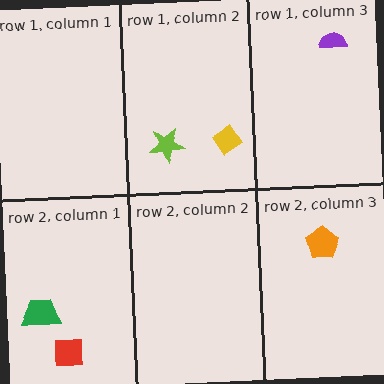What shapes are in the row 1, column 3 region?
The purple semicircle.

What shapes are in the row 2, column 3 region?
The orange pentagon.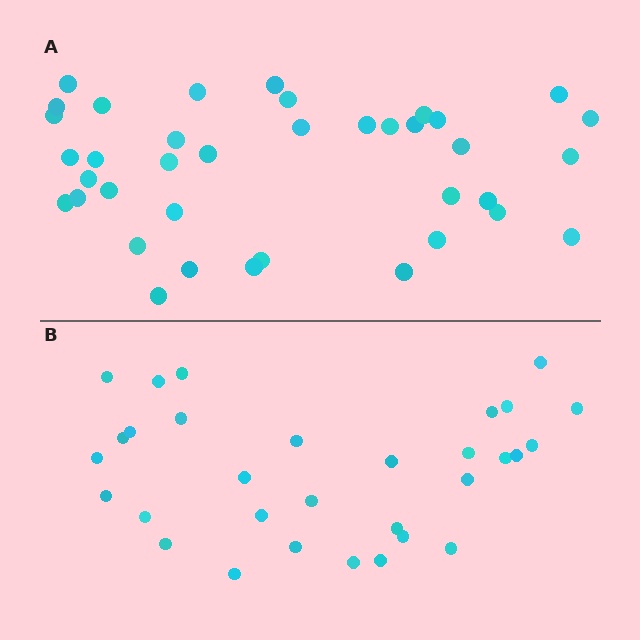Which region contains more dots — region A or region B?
Region A (the top region) has more dots.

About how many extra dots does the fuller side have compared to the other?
Region A has roughly 8 or so more dots than region B.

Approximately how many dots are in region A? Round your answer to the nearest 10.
About 40 dots. (The exact count is 38, which rounds to 40.)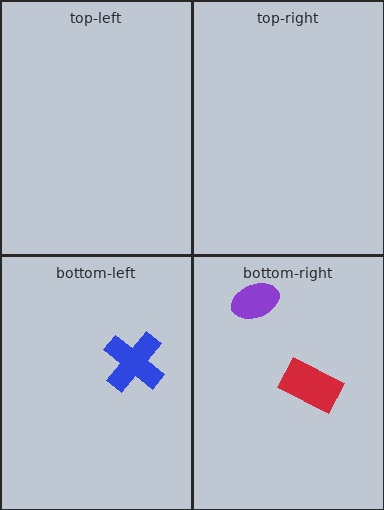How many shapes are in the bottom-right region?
2.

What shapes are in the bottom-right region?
The red rectangle, the purple ellipse.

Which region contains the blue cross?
The bottom-left region.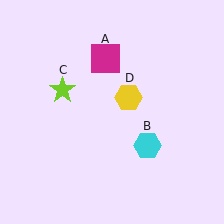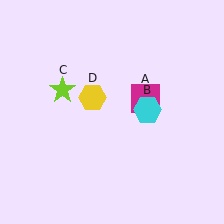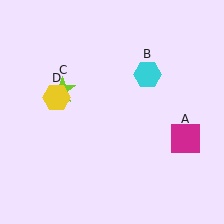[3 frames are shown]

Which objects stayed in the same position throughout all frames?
Lime star (object C) remained stationary.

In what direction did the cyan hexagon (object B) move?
The cyan hexagon (object B) moved up.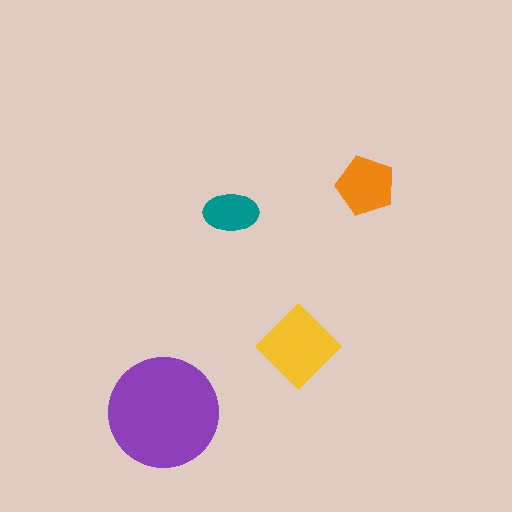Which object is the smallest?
The teal ellipse.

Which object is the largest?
The purple circle.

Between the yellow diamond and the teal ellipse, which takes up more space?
The yellow diamond.